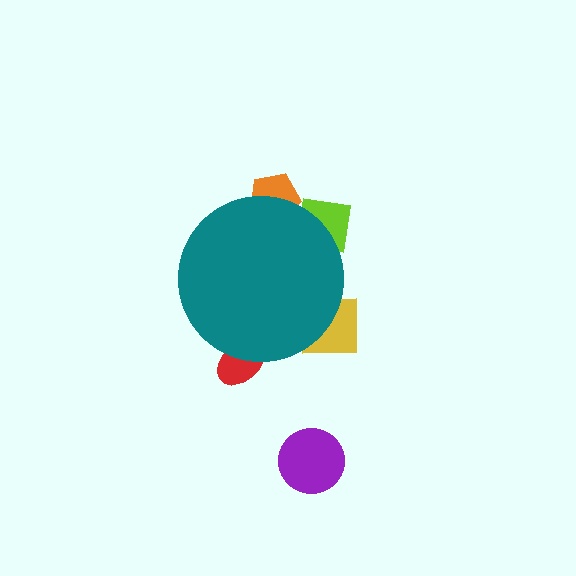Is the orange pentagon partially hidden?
Yes, the orange pentagon is partially hidden behind the teal circle.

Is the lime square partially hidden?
Yes, the lime square is partially hidden behind the teal circle.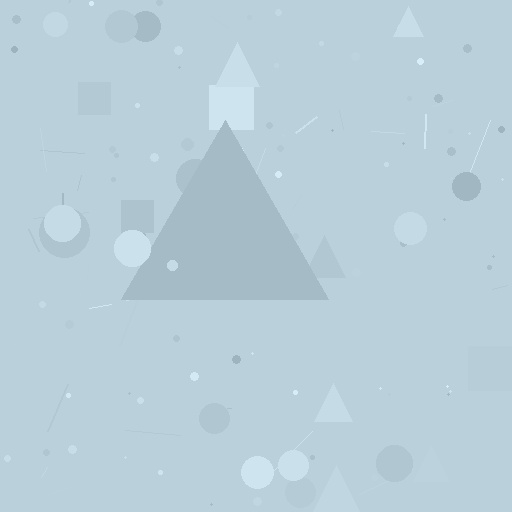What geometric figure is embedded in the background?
A triangle is embedded in the background.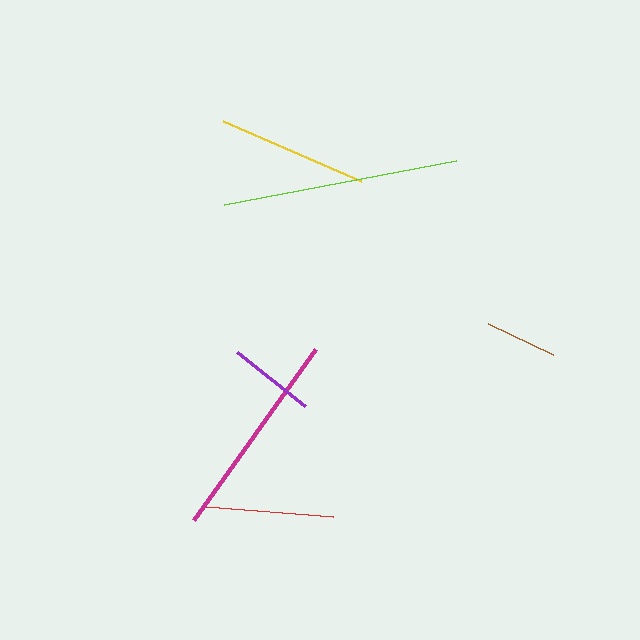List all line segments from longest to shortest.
From longest to shortest: lime, magenta, yellow, red, purple, brown.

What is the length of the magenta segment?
The magenta segment is approximately 210 pixels long.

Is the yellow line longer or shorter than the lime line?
The lime line is longer than the yellow line.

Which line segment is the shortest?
The brown line is the shortest at approximately 72 pixels.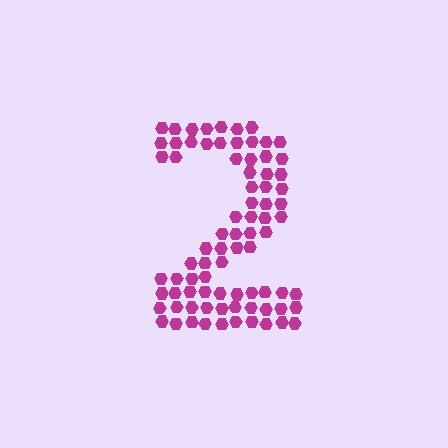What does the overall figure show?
The overall figure shows the digit 2.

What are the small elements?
The small elements are hexagons.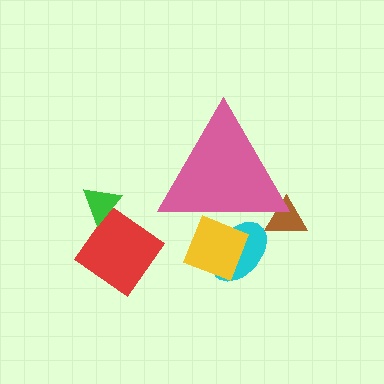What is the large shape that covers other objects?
A pink triangle.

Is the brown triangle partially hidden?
Yes, the brown triangle is partially hidden behind the pink triangle.